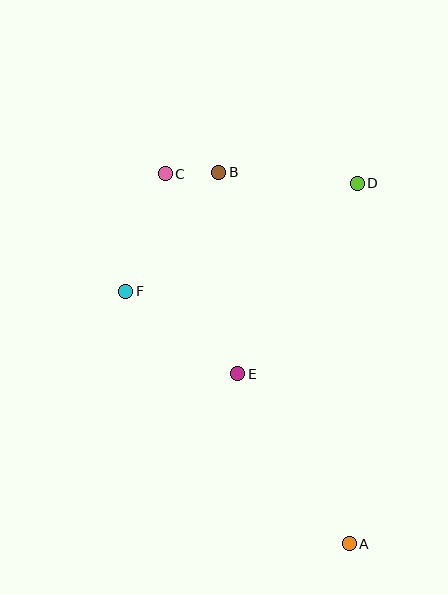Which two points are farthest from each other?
Points A and C are farthest from each other.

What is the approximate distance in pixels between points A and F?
The distance between A and F is approximately 337 pixels.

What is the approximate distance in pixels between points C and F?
The distance between C and F is approximately 124 pixels.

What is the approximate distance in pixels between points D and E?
The distance between D and E is approximately 225 pixels.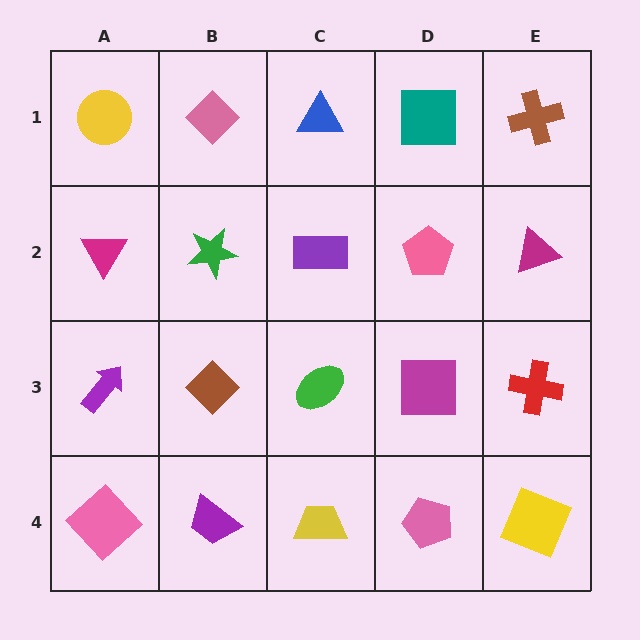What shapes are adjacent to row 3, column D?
A pink pentagon (row 2, column D), a pink pentagon (row 4, column D), a green ellipse (row 3, column C), a red cross (row 3, column E).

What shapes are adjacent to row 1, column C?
A purple rectangle (row 2, column C), a pink diamond (row 1, column B), a teal square (row 1, column D).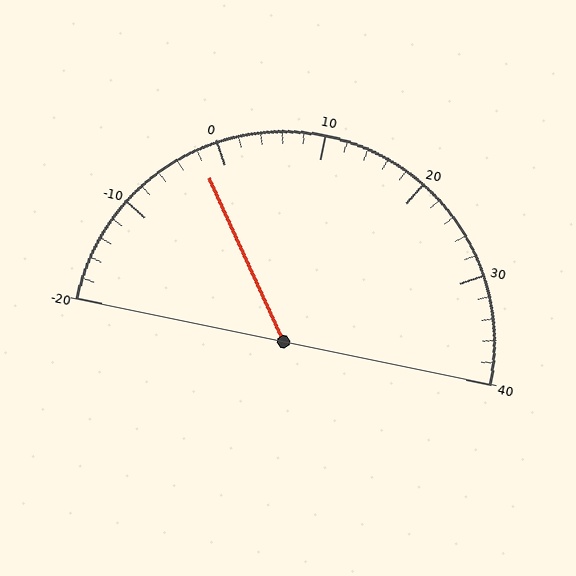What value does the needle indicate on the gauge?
The needle indicates approximately -2.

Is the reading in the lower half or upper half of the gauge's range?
The reading is in the lower half of the range (-20 to 40).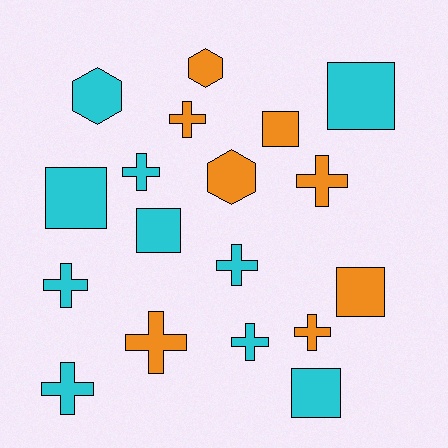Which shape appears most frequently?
Cross, with 9 objects.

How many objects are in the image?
There are 18 objects.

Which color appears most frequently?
Cyan, with 10 objects.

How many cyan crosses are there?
There are 5 cyan crosses.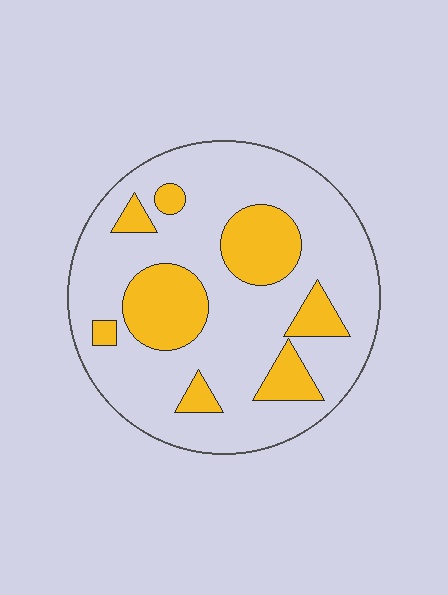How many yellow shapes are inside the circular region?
8.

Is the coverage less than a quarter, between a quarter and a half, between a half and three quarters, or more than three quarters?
Less than a quarter.